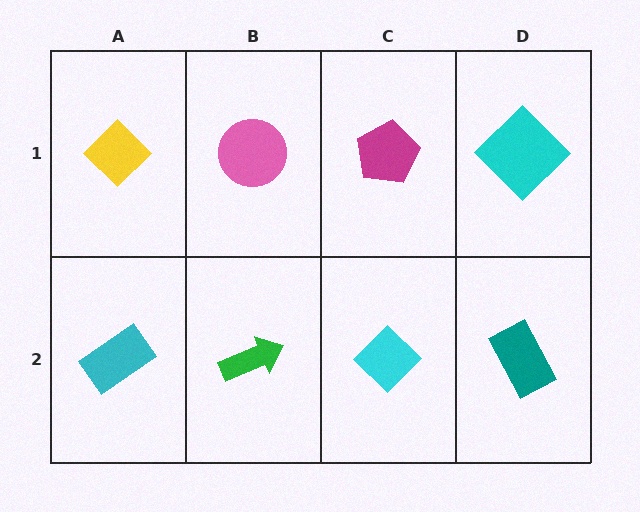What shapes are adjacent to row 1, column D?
A teal rectangle (row 2, column D), a magenta pentagon (row 1, column C).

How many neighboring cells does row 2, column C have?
3.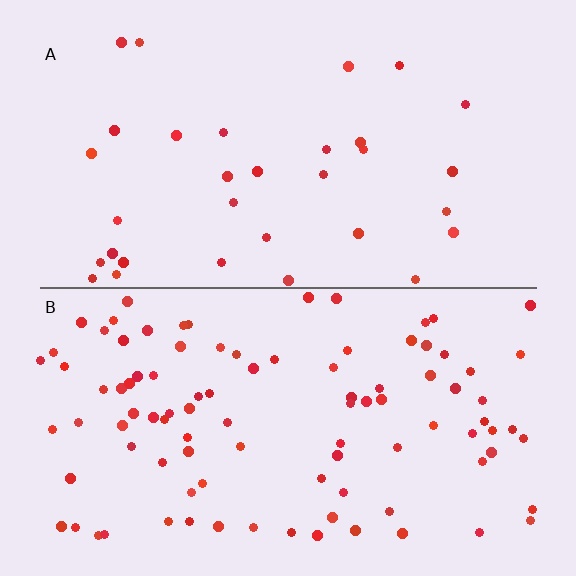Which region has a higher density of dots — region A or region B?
B (the bottom).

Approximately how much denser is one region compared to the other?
Approximately 3.0× — region B over region A.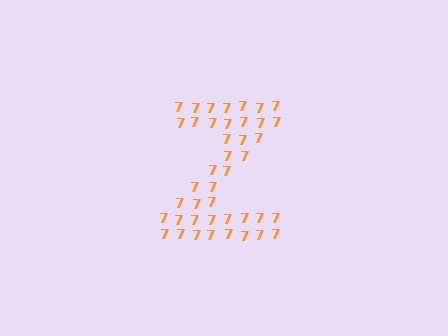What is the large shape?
The large shape is the letter Z.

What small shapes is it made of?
It is made of small digit 7's.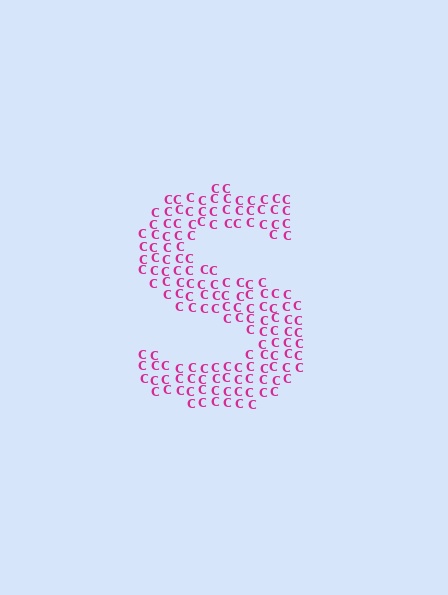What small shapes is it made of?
It is made of small letter C's.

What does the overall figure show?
The overall figure shows the letter S.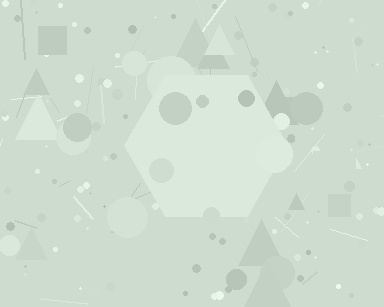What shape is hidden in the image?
A hexagon is hidden in the image.